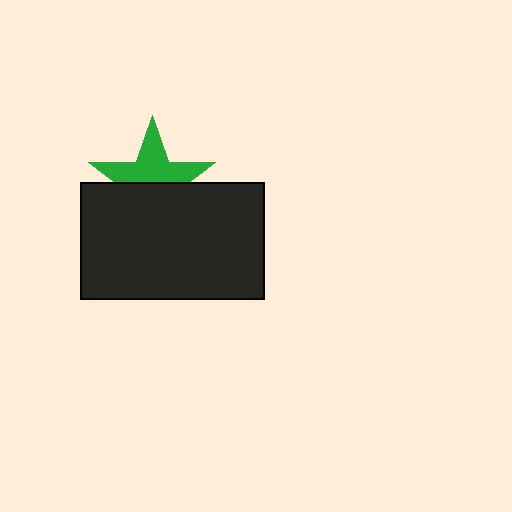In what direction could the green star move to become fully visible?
The green star could move up. That would shift it out from behind the black rectangle entirely.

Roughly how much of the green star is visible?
About half of it is visible (roughly 52%).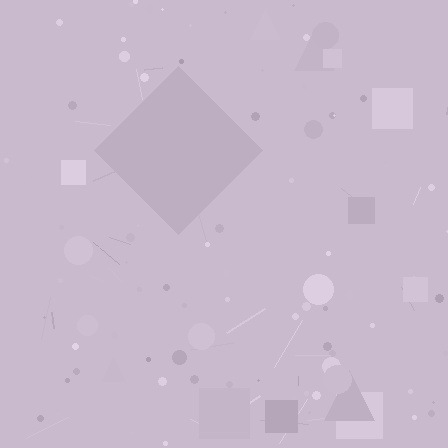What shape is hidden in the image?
A diamond is hidden in the image.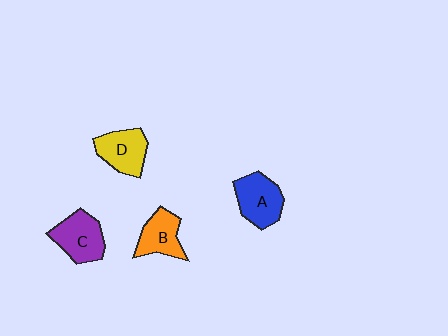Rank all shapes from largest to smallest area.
From largest to smallest: A (blue), C (purple), D (yellow), B (orange).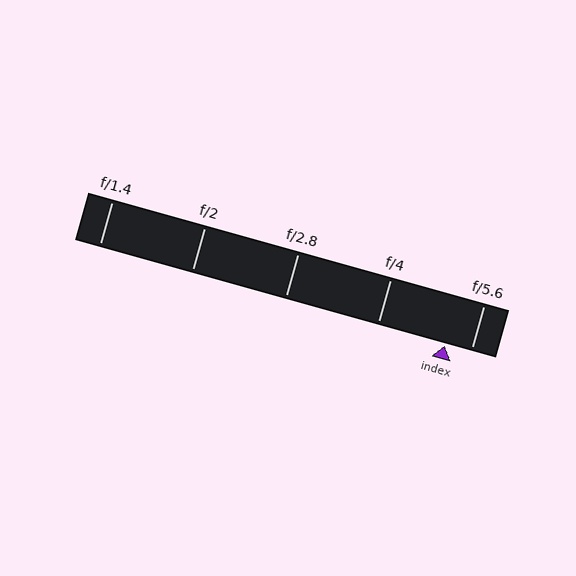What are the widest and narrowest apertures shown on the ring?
The widest aperture shown is f/1.4 and the narrowest is f/5.6.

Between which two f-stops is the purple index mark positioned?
The index mark is between f/4 and f/5.6.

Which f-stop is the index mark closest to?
The index mark is closest to f/5.6.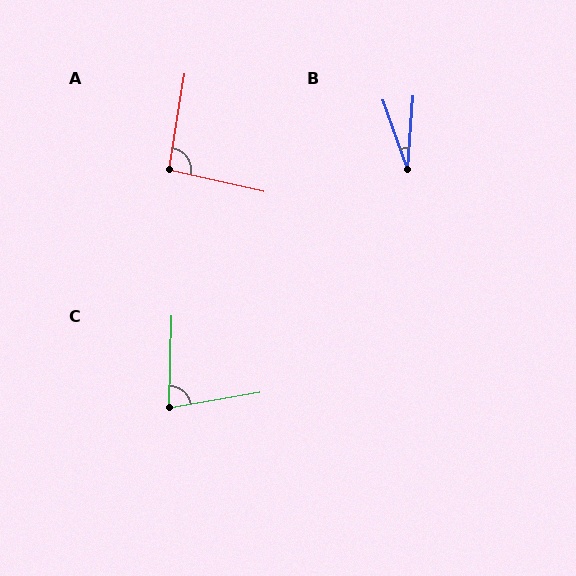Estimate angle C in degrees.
Approximately 79 degrees.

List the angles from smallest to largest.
B (24°), C (79°), A (93°).